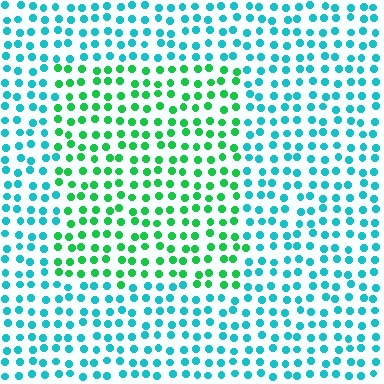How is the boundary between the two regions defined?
The boundary is defined purely by a slight shift in hue (about 46 degrees). Spacing, size, and orientation are identical on both sides.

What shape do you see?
I see a rectangle.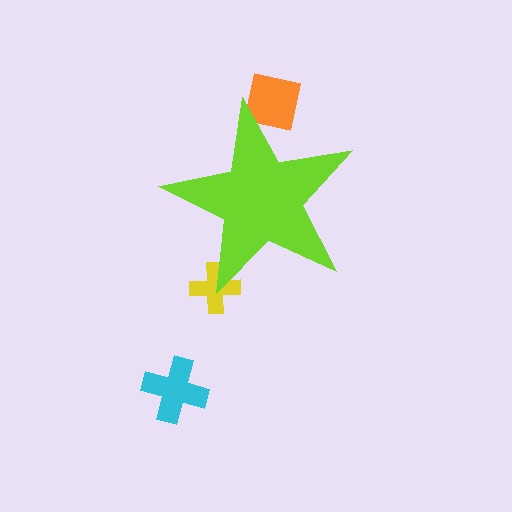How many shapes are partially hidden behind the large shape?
2 shapes are partially hidden.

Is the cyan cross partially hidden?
No, the cyan cross is fully visible.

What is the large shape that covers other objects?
A lime star.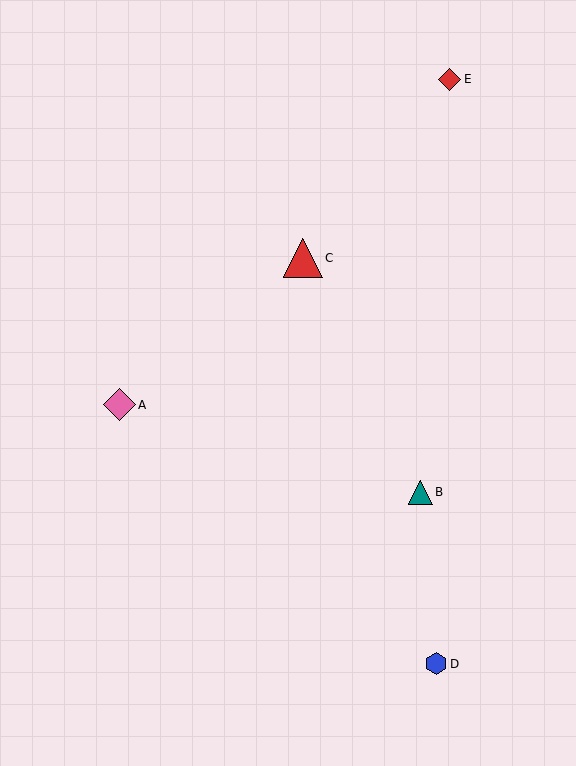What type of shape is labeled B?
Shape B is a teal triangle.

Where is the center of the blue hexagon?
The center of the blue hexagon is at (436, 664).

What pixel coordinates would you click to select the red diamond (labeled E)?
Click at (450, 79) to select the red diamond E.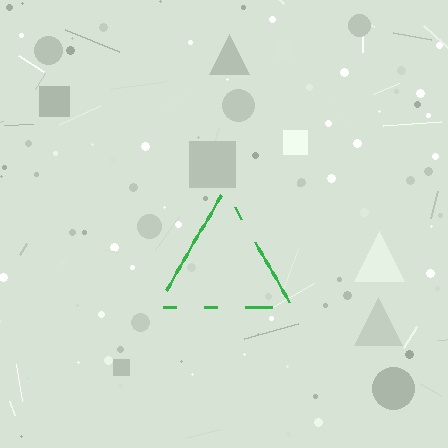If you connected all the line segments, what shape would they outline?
They would outline a triangle.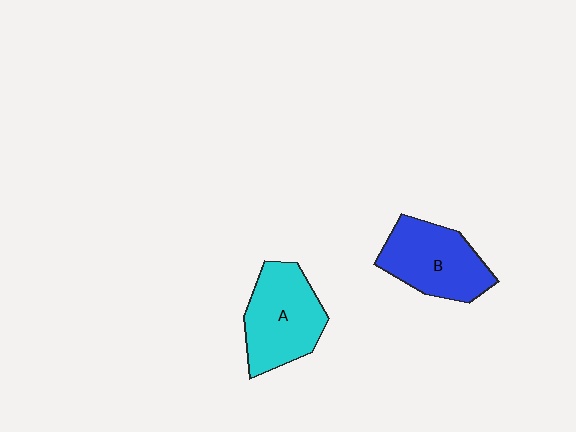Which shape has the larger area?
Shape A (cyan).